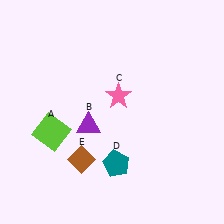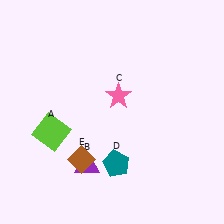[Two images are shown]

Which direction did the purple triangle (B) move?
The purple triangle (B) moved down.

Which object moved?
The purple triangle (B) moved down.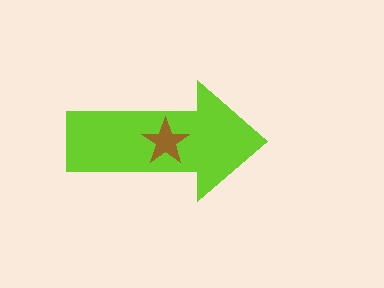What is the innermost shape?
The brown star.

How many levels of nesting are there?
2.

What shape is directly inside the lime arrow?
The brown star.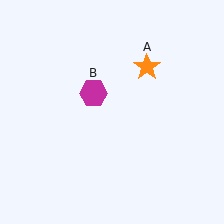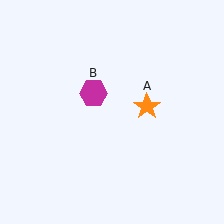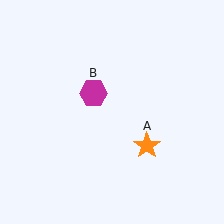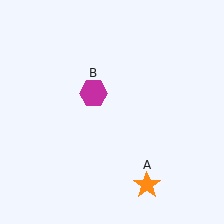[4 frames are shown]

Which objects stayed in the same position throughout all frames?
Magenta hexagon (object B) remained stationary.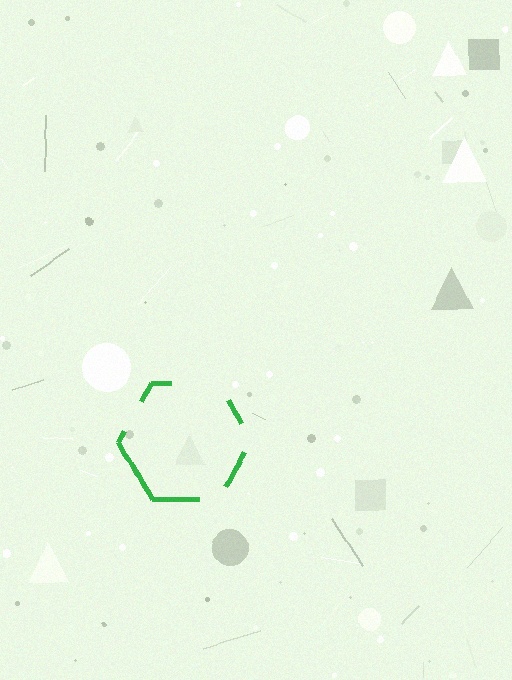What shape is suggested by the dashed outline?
The dashed outline suggests a hexagon.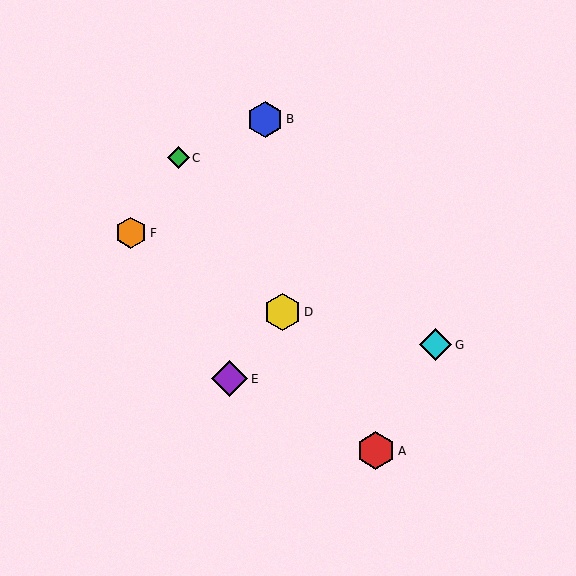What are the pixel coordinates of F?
Object F is at (131, 233).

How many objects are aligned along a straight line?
3 objects (A, C, D) are aligned along a straight line.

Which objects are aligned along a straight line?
Objects A, C, D are aligned along a straight line.